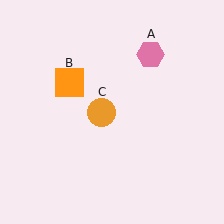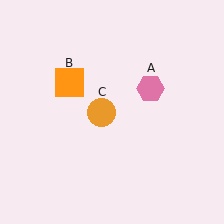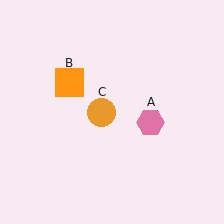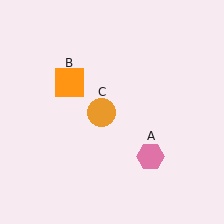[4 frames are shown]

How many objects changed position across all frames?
1 object changed position: pink hexagon (object A).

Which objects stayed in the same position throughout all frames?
Orange square (object B) and orange circle (object C) remained stationary.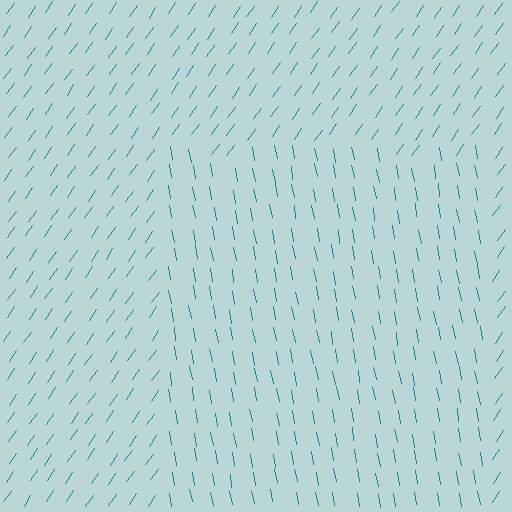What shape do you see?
I see a rectangle.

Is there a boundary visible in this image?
Yes, there is a texture boundary formed by a change in line orientation.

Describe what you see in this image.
The image is filled with small teal line segments. A rectangle region in the image has lines oriented differently from the surrounding lines, creating a visible texture boundary.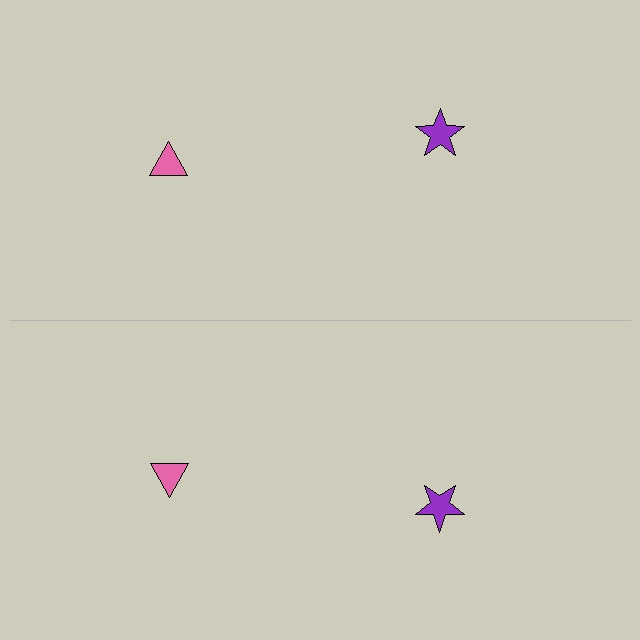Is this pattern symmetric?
Yes, this pattern has bilateral (reflection) symmetry.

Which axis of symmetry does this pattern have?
The pattern has a horizontal axis of symmetry running through the center of the image.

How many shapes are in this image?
There are 4 shapes in this image.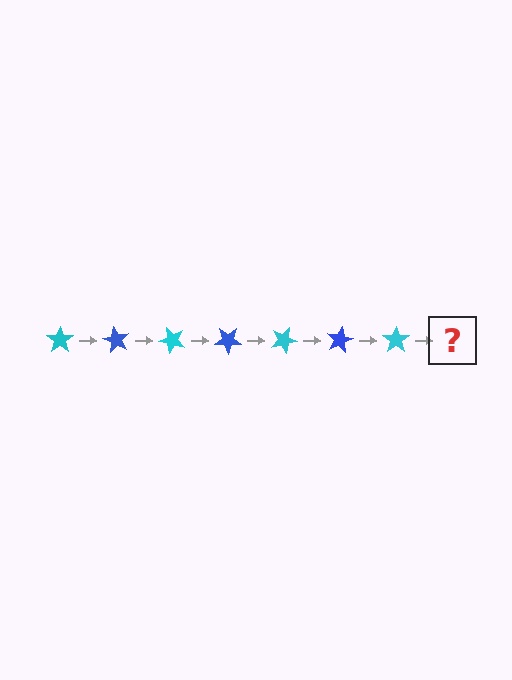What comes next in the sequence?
The next element should be a blue star, rotated 420 degrees from the start.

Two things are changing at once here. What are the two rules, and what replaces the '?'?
The two rules are that it rotates 60 degrees each step and the color cycles through cyan and blue. The '?' should be a blue star, rotated 420 degrees from the start.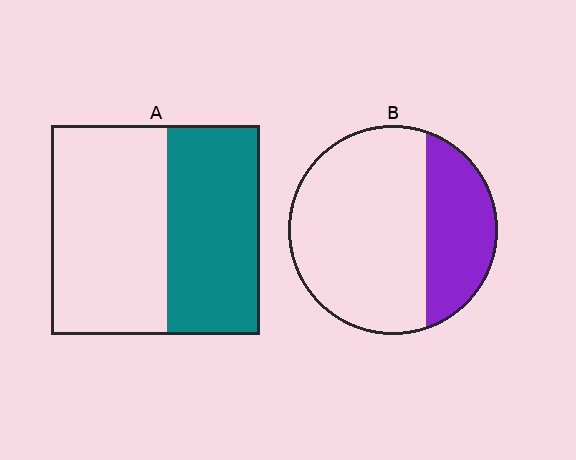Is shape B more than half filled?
No.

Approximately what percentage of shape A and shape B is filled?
A is approximately 45% and B is approximately 30%.